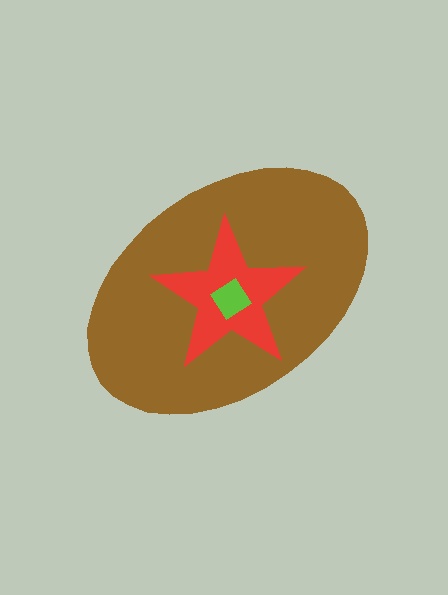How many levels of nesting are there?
3.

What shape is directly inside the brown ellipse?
The red star.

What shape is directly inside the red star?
The lime diamond.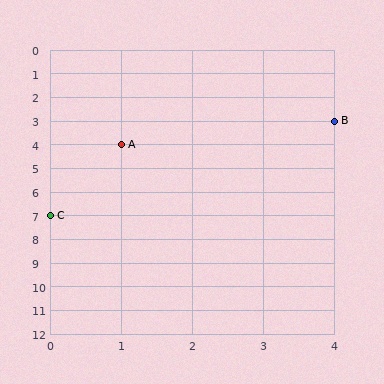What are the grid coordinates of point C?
Point C is at grid coordinates (0, 7).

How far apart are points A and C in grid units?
Points A and C are 1 column and 3 rows apart (about 3.2 grid units diagonally).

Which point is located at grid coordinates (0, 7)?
Point C is at (0, 7).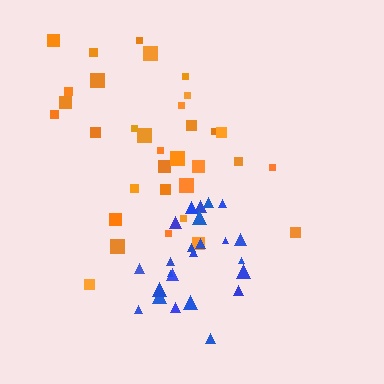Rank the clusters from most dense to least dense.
blue, orange.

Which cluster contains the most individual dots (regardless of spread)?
Orange (33).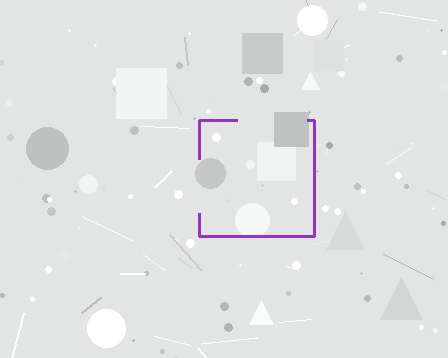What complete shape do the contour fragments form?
The contour fragments form a square.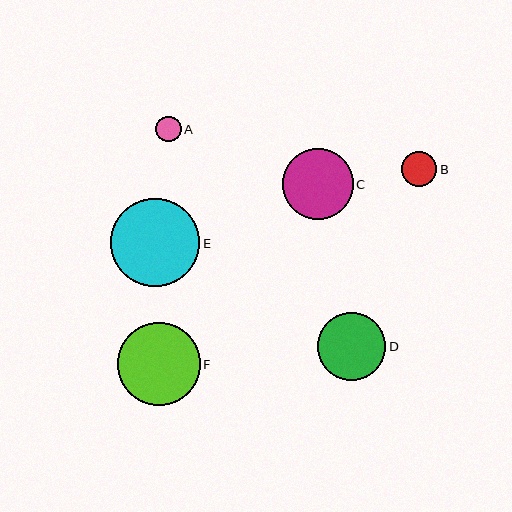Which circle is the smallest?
Circle A is the smallest with a size of approximately 26 pixels.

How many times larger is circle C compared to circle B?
Circle C is approximately 2.0 times the size of circle B.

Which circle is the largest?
Circle E is the largest with a size of approximately 89 pixels.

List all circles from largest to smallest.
From largest to smallest: E, F, C, D, B, A.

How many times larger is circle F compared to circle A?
Circle F is approximately 3.2 times the size of circle A.